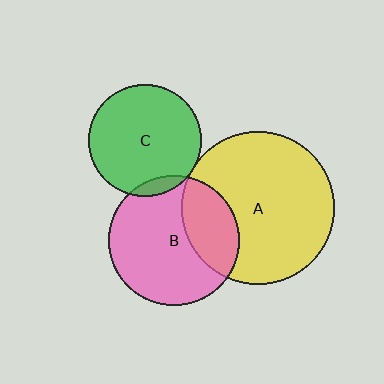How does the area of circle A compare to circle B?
Approximately 1.4 times.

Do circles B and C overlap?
Yes.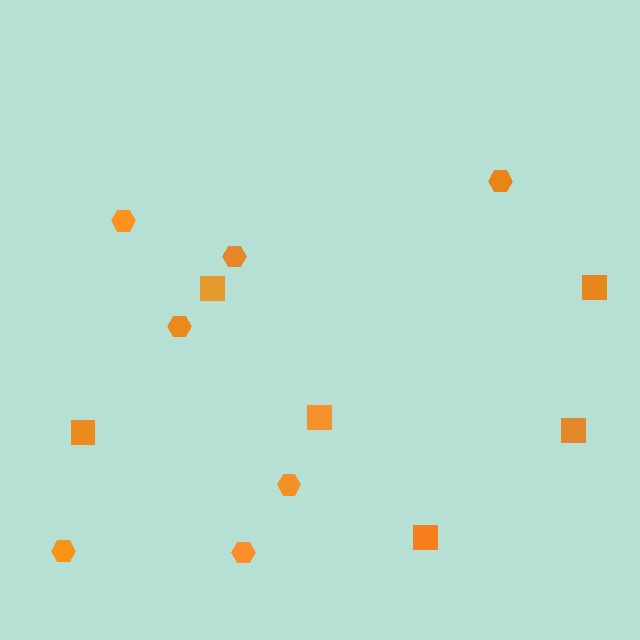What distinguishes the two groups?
There are 2 groups: one group of squares (6) and one group of hexagons (7).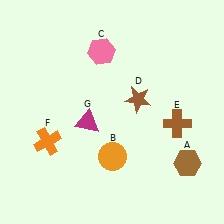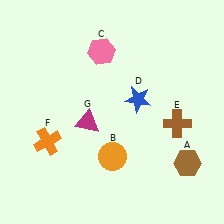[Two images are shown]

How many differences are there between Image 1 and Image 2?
There is 1 difference between the two images.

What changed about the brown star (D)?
In Image 1, D is brown. In Image 2, it changed to blue.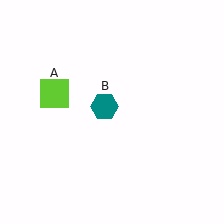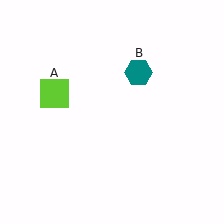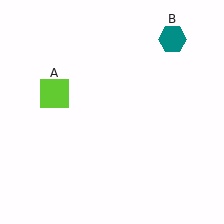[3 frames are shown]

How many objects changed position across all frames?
1 object changed position: teal hexagon (object B).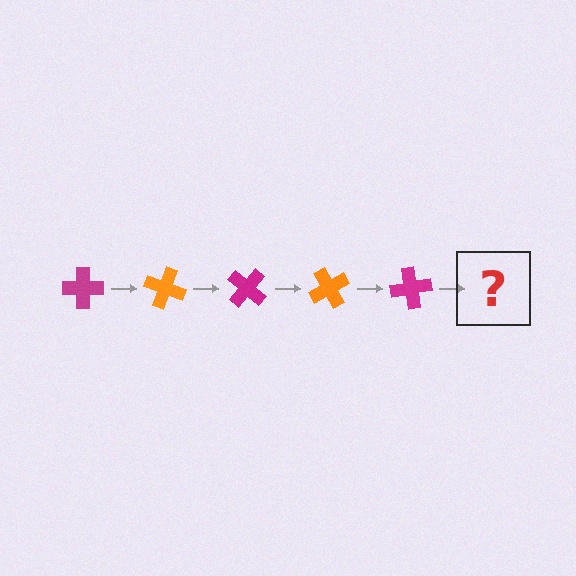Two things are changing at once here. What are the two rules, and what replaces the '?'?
The two rules are that it rotates 20 degrees each step and the color cycles through magenta and orange. The '?' should be an orange cross, rotated 100 degrees from the start.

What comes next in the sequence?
The next element should be an orange cross, rotated 100 degrees from the start.